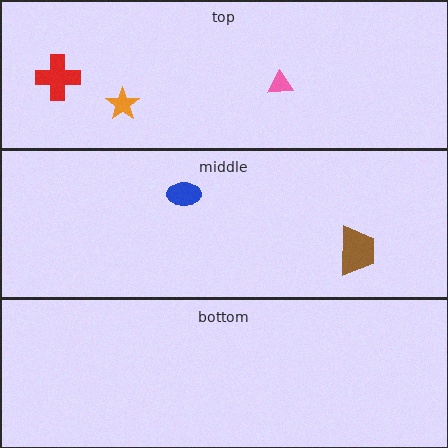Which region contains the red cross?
The top region.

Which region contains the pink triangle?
The top region.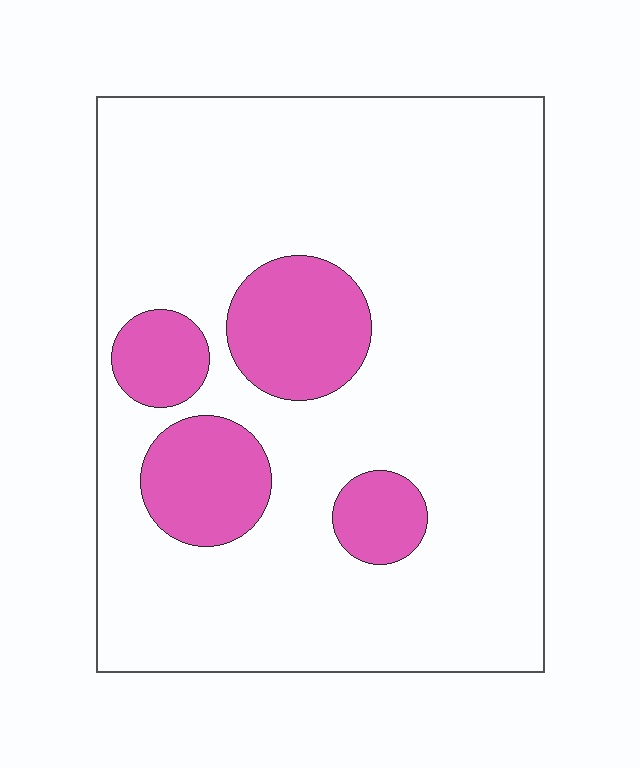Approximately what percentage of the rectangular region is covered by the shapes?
Approximately 15%.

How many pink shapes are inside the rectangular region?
4.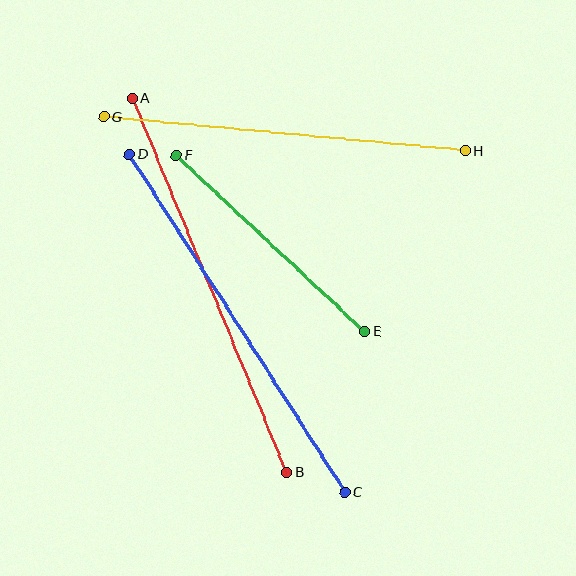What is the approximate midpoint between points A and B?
The midpoint is at approximately (209, 285) pixels.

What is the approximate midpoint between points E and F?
The midpoint is at approximately (270, 243) pixels.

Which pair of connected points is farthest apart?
Points A and B are farthest apart.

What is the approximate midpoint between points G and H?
The midpoint is at approximately (284, 133) pixels.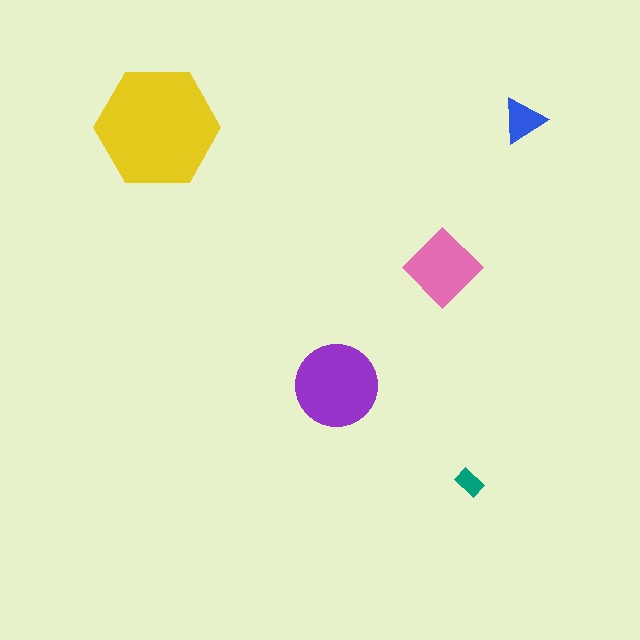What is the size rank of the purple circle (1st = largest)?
2nd.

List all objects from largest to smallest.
The yellow hexagon, the purple circle, the pink diamond, the blue triangle, the teal rectangle.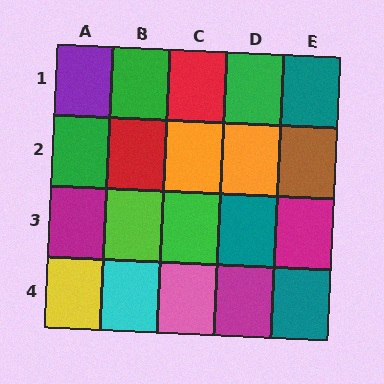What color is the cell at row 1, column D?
Green.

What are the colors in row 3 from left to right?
Magenta, lime, green, teal, magenta.